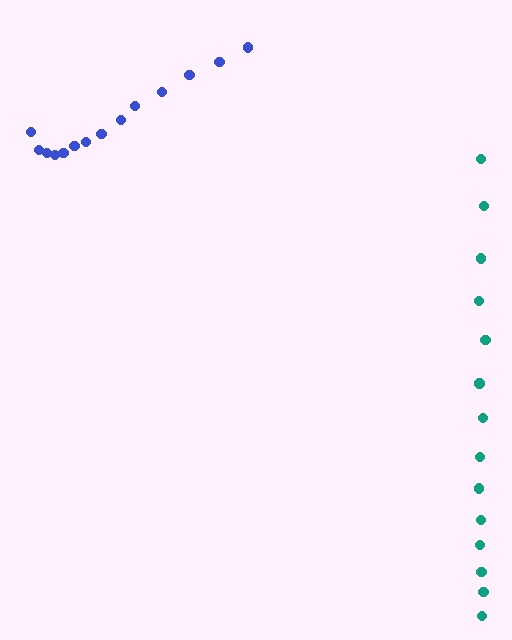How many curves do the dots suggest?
There are 2 distinct paths.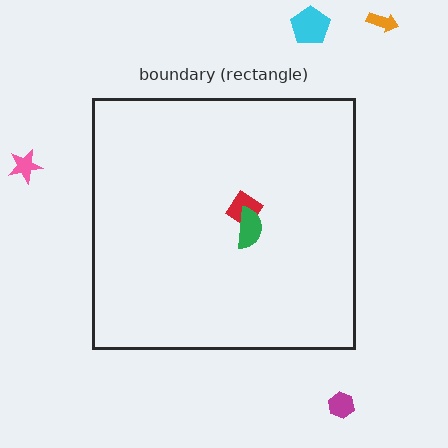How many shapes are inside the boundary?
2 inside, 4 outside.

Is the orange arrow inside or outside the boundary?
Outside.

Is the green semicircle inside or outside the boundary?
Inside.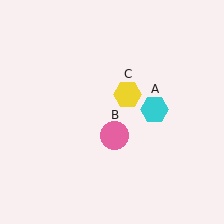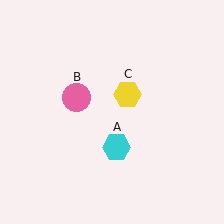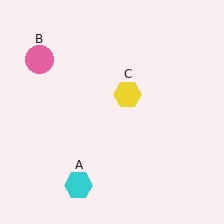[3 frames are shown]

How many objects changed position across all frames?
2 objects changed position: cyan hexagon (object A), pink circle (object B).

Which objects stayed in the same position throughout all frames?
Yellow hexagon (object C) remained stationary.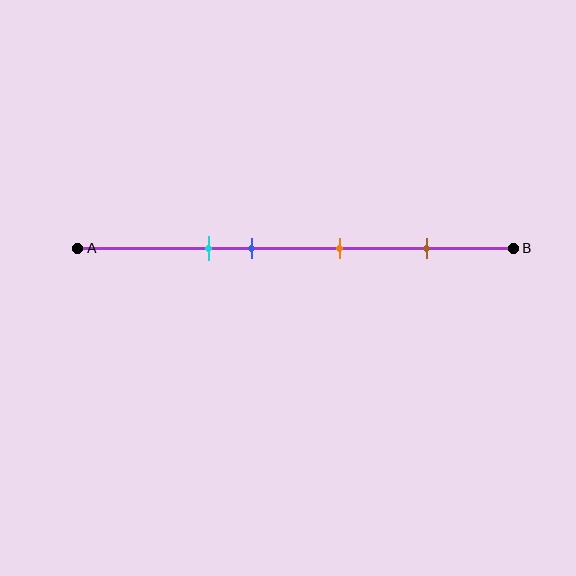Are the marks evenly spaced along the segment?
No, the marks are not evenly spaced.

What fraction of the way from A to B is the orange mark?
The orange mark is approximately 60% (0.6) of the way from A to B.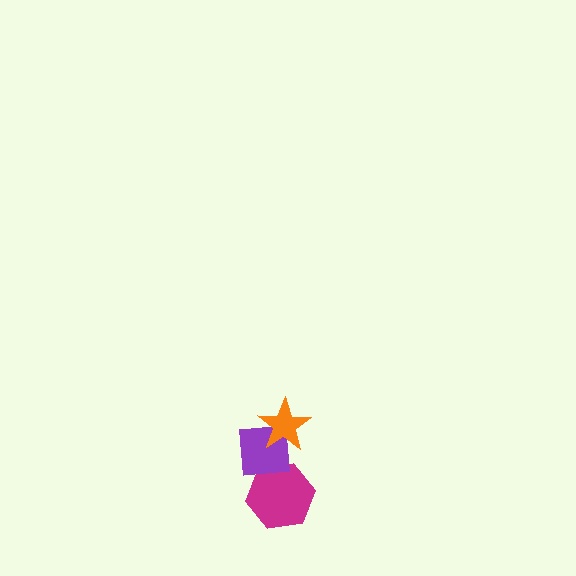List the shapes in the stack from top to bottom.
From top to bottom: the orange star, the purple square, the magenta hexagon.